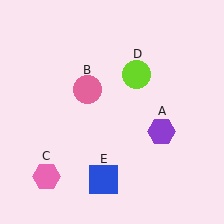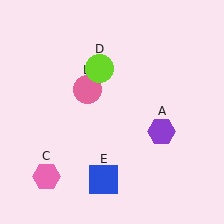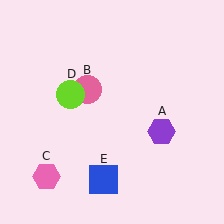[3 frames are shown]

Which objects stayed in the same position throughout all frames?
Purple hexagon (object A) and pink circle (object B) and pink hexagon (object C) and blue square (object E) remained stationary.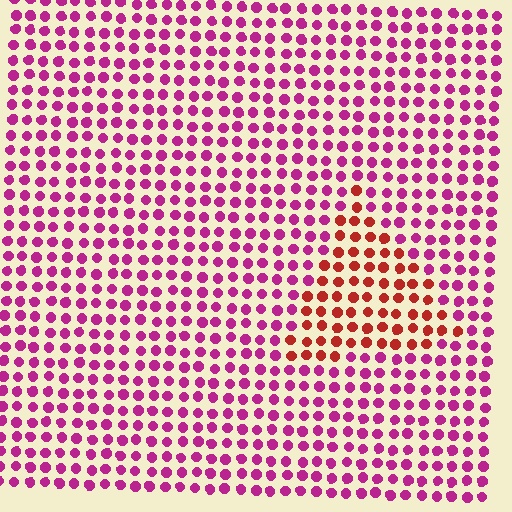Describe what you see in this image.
The image is filled with small magenta elements in a uniform arrangement. A triangle-shaped region is visible where the elements are tinted to a slightly different hue, forming a subtle color boundary.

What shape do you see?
I see a triangle.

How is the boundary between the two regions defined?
The boundary is defined purely by a slight shift in hue (about 45 degrees). Spacing, size, and orientation are identical on both sides.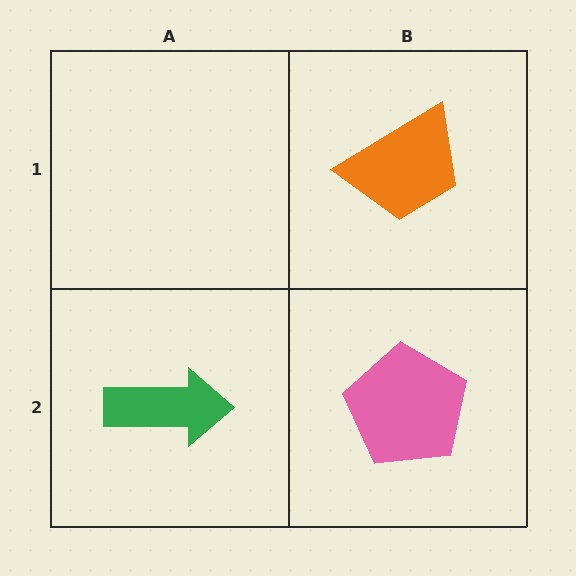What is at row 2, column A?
A green arrow.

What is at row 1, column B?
An orange trapezoid.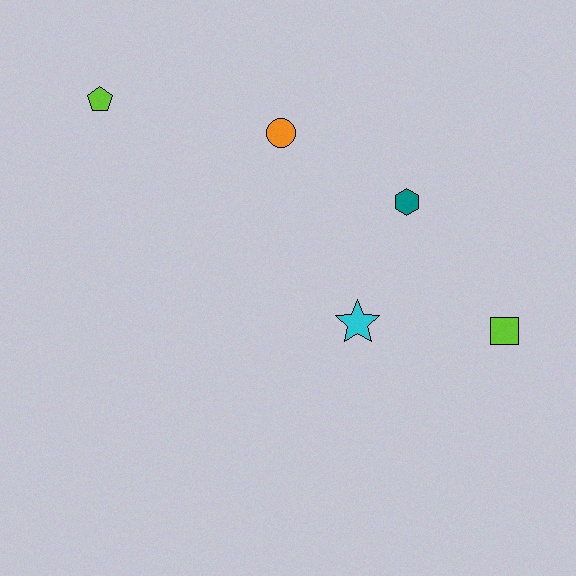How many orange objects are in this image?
There is 1 orange object.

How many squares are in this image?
There is 1 square.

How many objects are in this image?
There are 5 objects.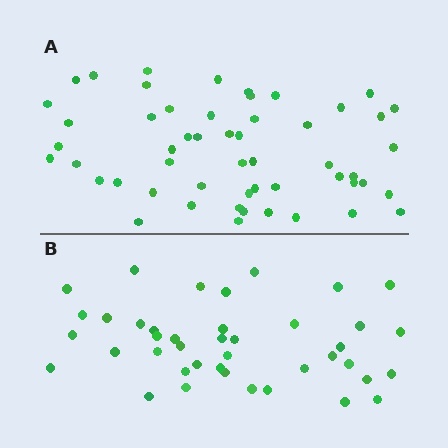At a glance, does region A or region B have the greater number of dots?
Region A (the top region) has more dots.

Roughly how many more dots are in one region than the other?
Region A has roughly 12 or so more dots than region B.